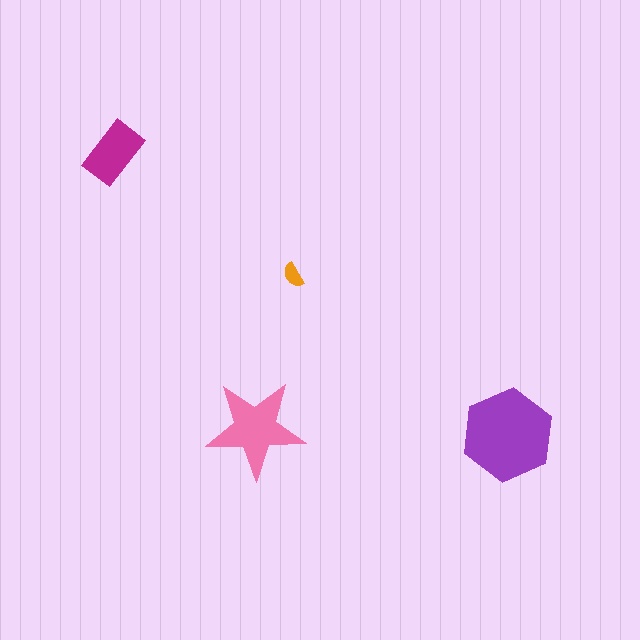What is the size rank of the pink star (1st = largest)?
2nd.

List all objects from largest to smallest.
The purple hexagon, the pink star, the magenta rectangle, the orange semicircle.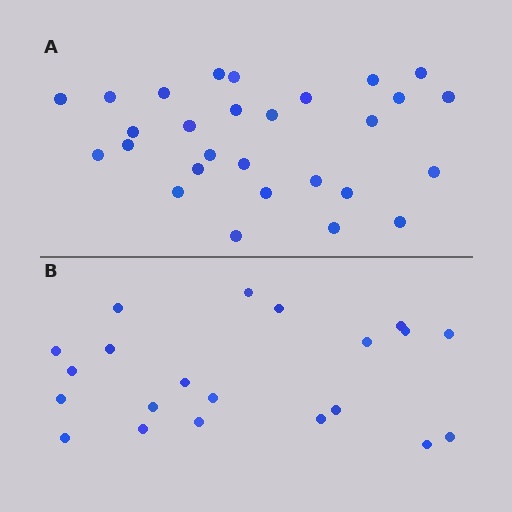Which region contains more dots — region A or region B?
Region A (the top region) has more dots.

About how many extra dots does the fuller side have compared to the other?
Region A has roughly 8 or so more dots than region B.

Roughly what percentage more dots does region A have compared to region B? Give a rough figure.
About 35% more.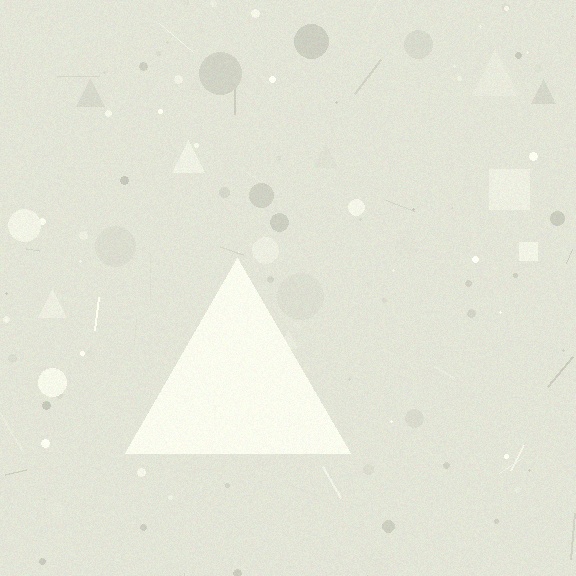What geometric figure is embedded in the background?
A triangle is embedded in the background.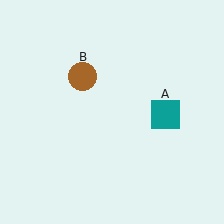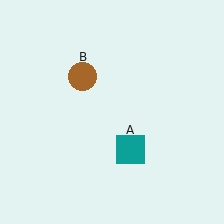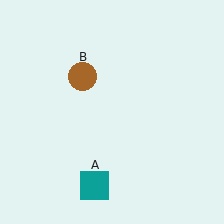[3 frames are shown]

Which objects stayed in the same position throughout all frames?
Brown circle (object B) remained stationary.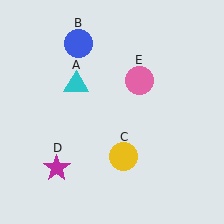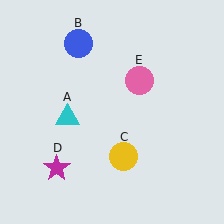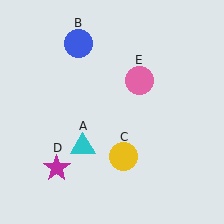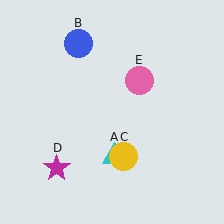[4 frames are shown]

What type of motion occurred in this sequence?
The cyan triangle (object A) rotated counterclockwise around the center of the scene.